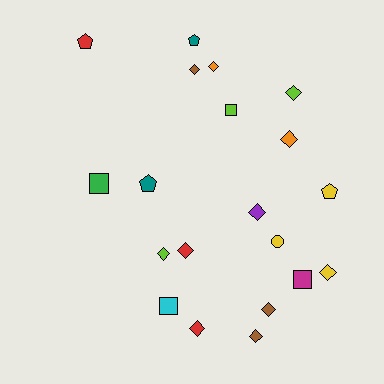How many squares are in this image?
There are 4 squares.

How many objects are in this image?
There are 20 objects.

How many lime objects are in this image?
There are 3 lime objects.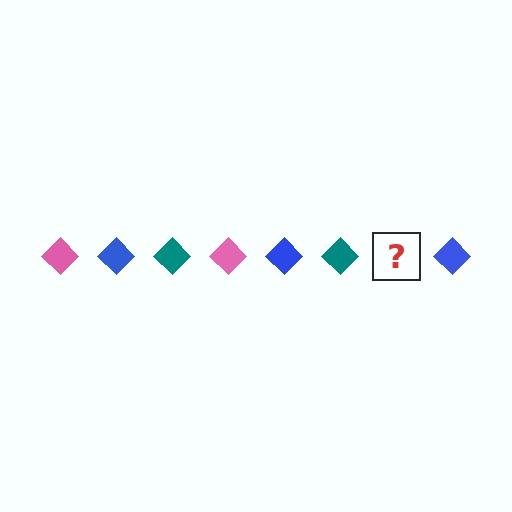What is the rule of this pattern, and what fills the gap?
The rule is that the pattern cycles through pink, blue, teal diamonds. The gap should be filled with a pink diamond.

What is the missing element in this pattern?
The missing element is a pink diamond.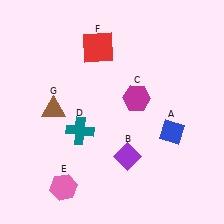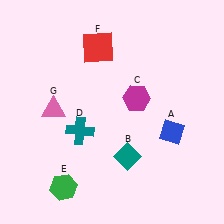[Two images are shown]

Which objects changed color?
B changed from purple to teal. E changed from pink to green. G changed from brown to pink.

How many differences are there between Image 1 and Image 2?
There are 3 differences between the two images.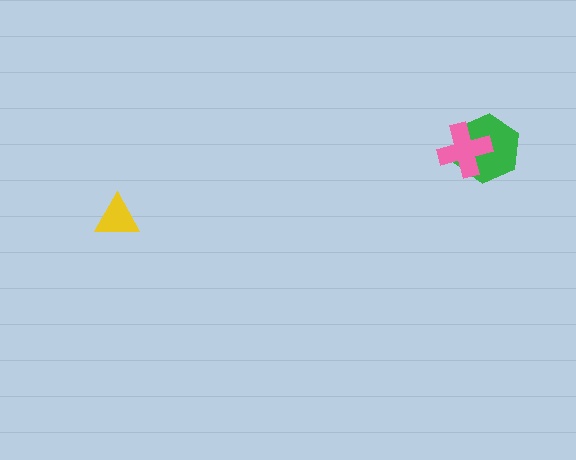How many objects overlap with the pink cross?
1 object overlaps with the pink cross.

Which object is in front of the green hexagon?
The pink cross is in front of the green hexagon.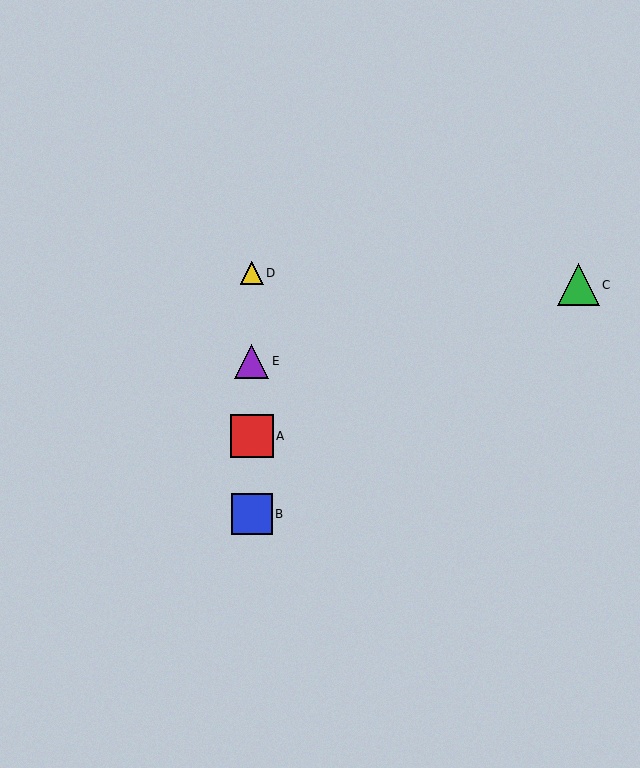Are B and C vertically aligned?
No, B is at x≈252 and C is at x≈578.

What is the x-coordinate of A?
Object A is at x≈252.